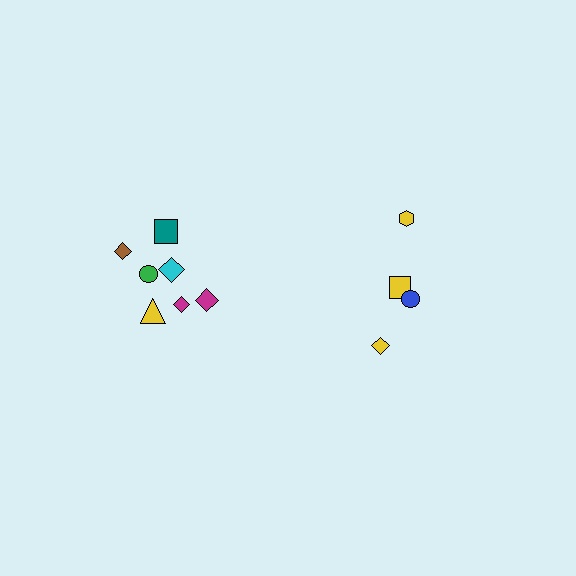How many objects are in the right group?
There are 4 objects.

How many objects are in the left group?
There are 7 objects.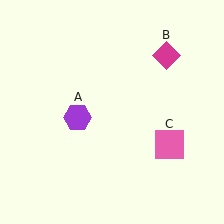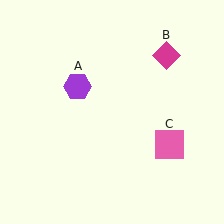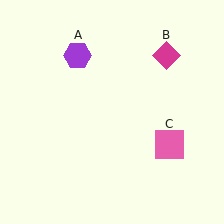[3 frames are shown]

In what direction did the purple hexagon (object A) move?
The purple hexagon (object A) moved up.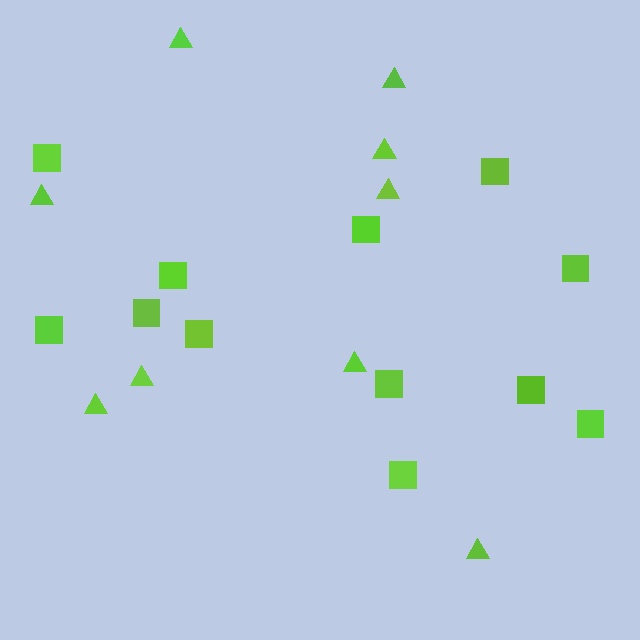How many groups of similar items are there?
There are 2 groups: one group of squares (12) and one group of triangles (9).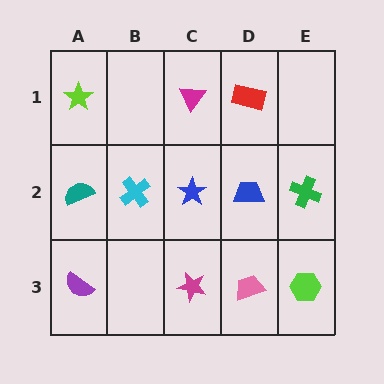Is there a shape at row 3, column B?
No, that cell is empty.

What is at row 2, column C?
A blue star.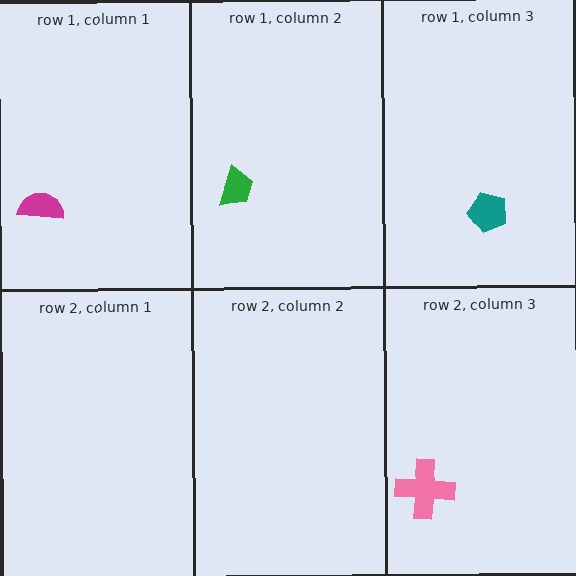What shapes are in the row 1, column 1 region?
The magenta semicircle.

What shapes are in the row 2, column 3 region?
The pink cross.